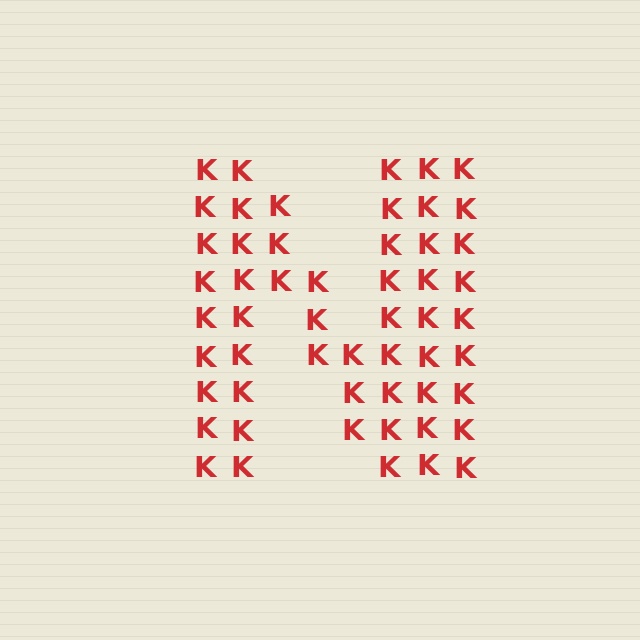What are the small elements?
The small elements are letter K's.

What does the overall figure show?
The overall figure shows the letter N.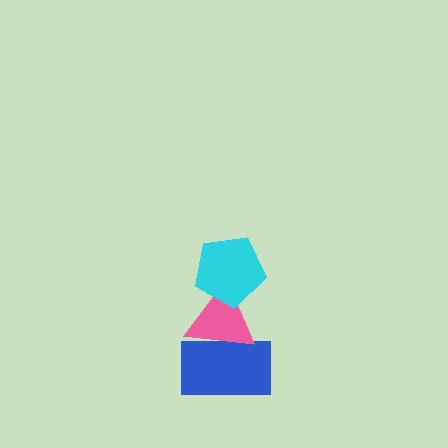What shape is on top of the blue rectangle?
The pink triangle is on top of the blue rectangle.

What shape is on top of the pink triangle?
The cyan pentagon is on top of the pink triangle.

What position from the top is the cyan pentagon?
The cyan pentagon is 1st from the top.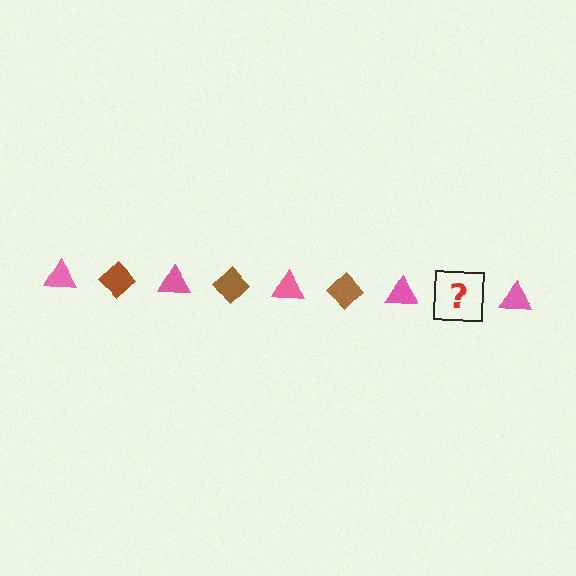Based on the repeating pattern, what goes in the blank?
The blank should be a brown diamond.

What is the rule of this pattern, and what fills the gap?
The rule is that the pattern alternates between pink triangle and brown diamond. The gap should be filled with a brown diamond.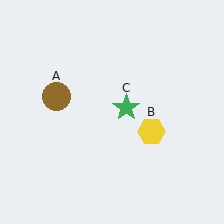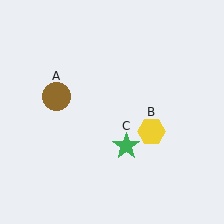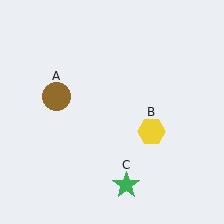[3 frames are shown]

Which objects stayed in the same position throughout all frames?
Brown circle (object A) and yellow hexagon (object B) remained stationary.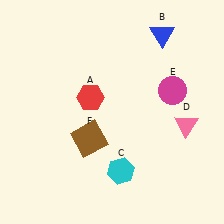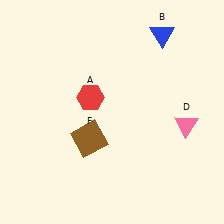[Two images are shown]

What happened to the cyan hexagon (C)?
The cyan hexagon (C) was removed in Image 2. It was in the bottom-right area of Image 1.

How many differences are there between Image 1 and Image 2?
There are 2 differences between the two images.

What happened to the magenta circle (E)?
The magenta circle (E) was removed in Image 2. It was in the top-right area of Image 1.